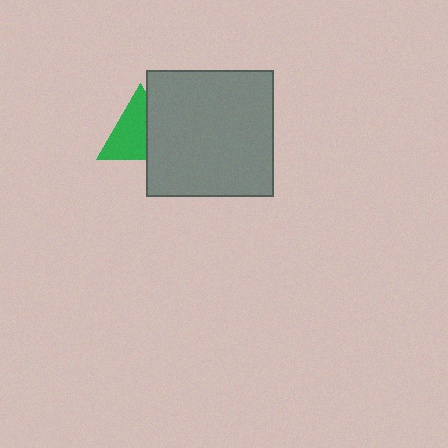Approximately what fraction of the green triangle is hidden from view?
Roughly 39% of the green triangle is hidden behind the gray square.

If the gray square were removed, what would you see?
You would see the complete green triangle.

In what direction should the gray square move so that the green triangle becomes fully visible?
The gray square should move right. That is the shortest direction to clear the overlap and leave the green triangle fully visible.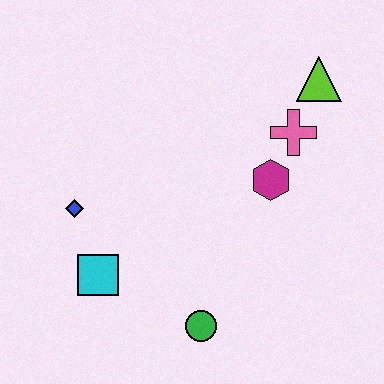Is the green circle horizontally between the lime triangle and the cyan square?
Yes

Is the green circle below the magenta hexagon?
Yes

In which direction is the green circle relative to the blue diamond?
The green circle is to the right of the blue diamond.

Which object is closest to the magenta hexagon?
The pink cross is closest to the magenta hexagon.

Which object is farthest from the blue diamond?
The lime triangle is farthest from the blue diamond.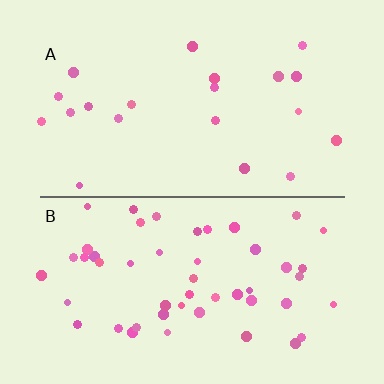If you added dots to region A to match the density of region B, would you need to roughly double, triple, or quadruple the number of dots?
Approximately double.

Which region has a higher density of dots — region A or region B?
B (the bottom).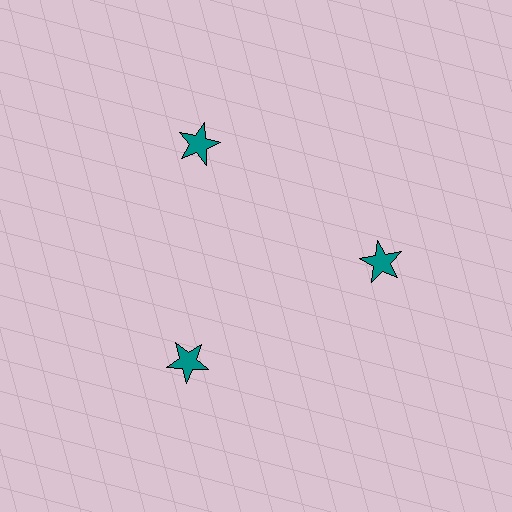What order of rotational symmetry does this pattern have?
This pattern has 3-fold rotational symmetry.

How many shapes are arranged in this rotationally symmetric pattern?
There are 3 shapes, arranged in 3 groups of 1.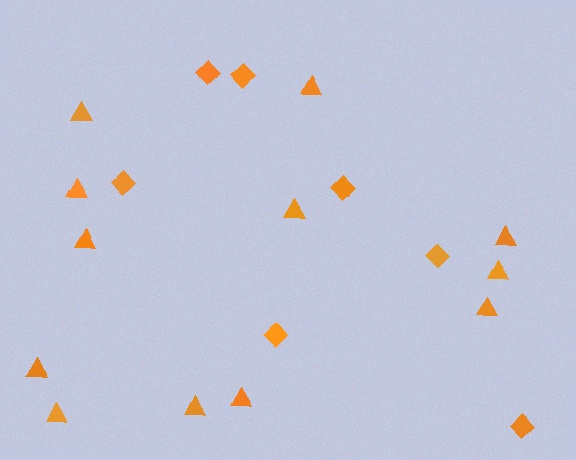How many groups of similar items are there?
There are 2 groups: one group of diamonds (7) and one group of triangles (12).